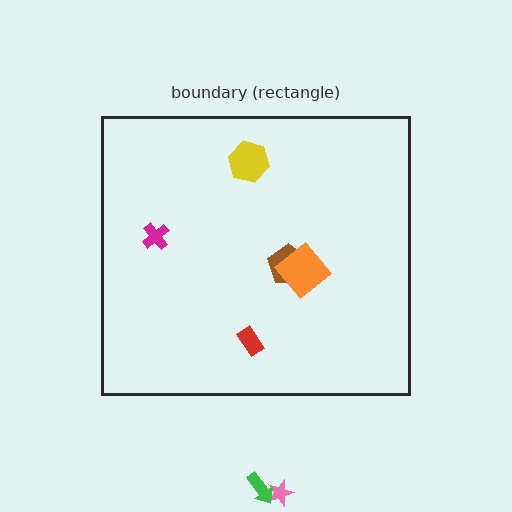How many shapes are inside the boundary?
5 inside, 2 outside.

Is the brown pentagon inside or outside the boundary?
Inside.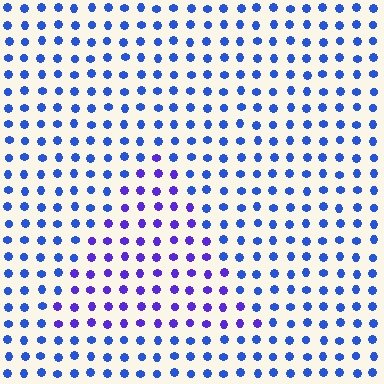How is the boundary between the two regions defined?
The boundary is defined purely by a slight shift in hue (about 32 degrees). Spacing, size, and orientation are identical on both sides.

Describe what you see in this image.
The image is filled with small blue elements in a uniform arrangement. A triangle-shaped region is visible where the elements are tinted to a slightly different hue, forming a subtle color boundary.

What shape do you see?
I see a triangle.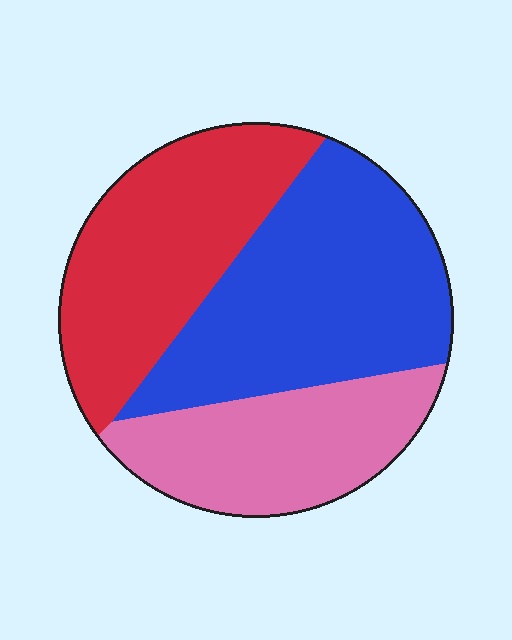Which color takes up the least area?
Pink, at roughly 25%.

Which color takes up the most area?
Blue, at roughly 40%.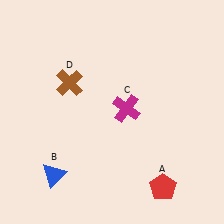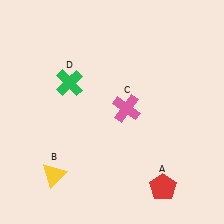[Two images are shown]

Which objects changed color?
B changed from blue to yellow. C changed from magenta to pink. D changed from brown to green.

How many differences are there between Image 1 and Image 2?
There are 3 differences between the two images.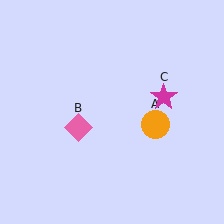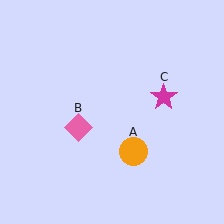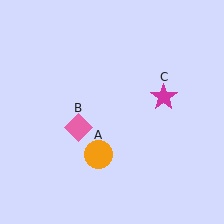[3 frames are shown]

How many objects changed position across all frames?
1 object changed position: orange circle (object A).